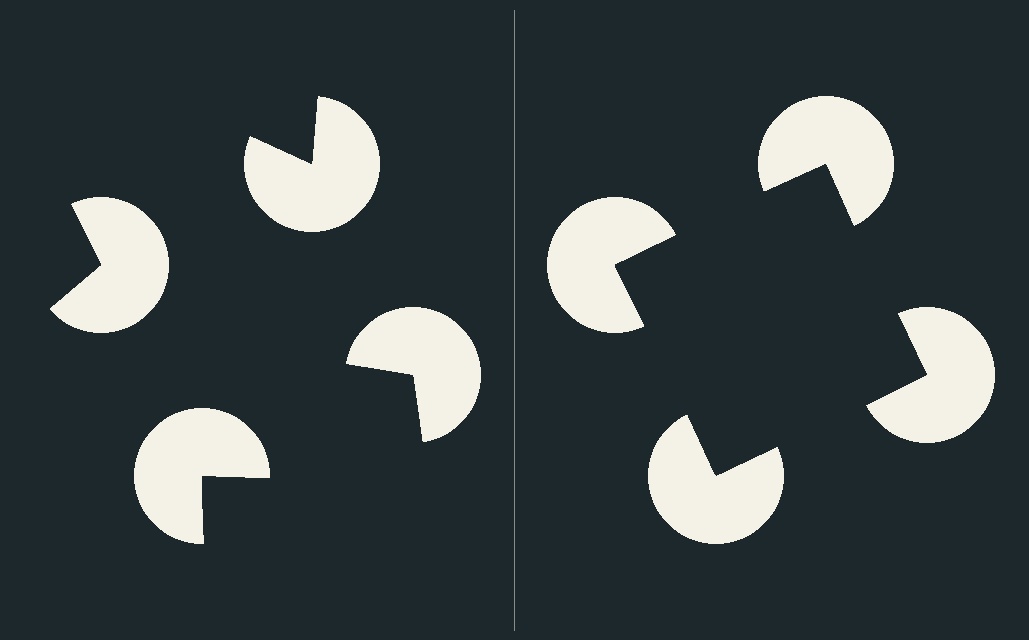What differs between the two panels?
The pac-man discs are positioned identically on both sides; only the wedge orientations differ. On the right they align to a square; on the left they are misaligned.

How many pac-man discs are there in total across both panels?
8 — 4 on each side.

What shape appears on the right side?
An illusory square.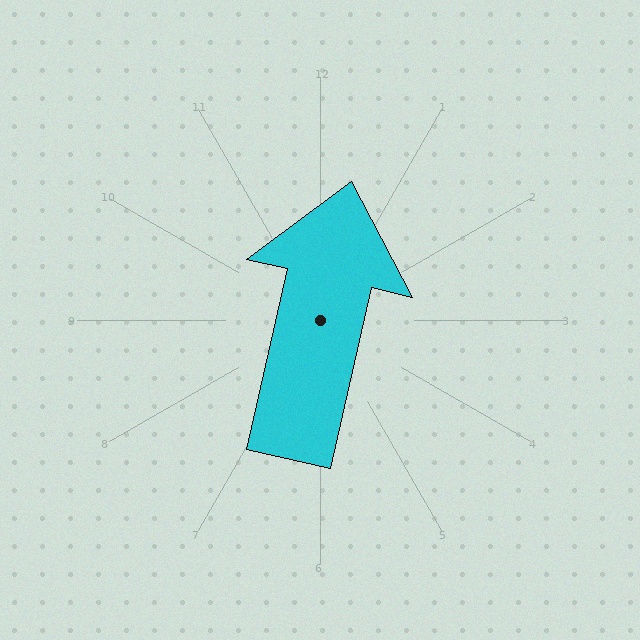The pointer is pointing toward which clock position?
Roughly 12 o'clock.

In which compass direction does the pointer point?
North.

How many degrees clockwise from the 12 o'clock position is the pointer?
Approximately 13 degrees.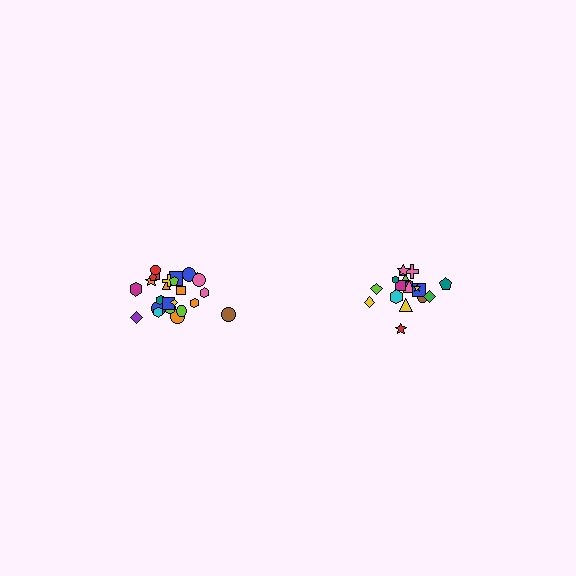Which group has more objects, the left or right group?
The left group.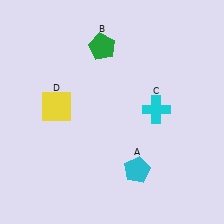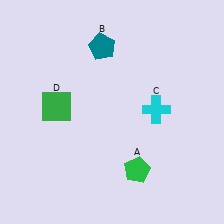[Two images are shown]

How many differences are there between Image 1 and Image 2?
There are 3 differences between the two images.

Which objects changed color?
A changed from cyan to green. B changed from green to teal. D changed from yellow to green.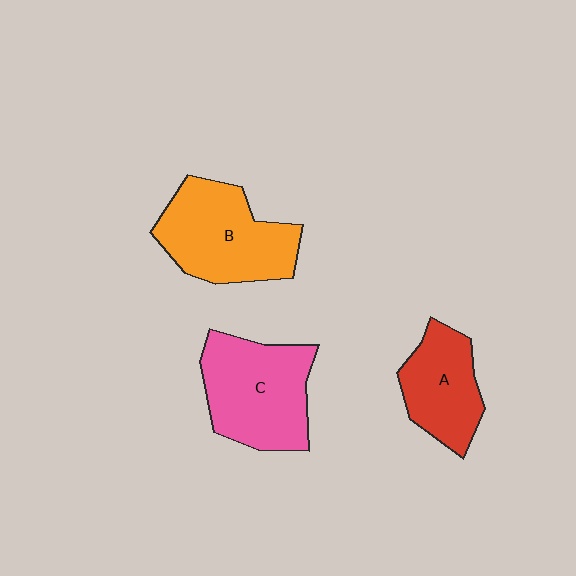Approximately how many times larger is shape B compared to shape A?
Approximately 1.4 times.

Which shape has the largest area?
Shape C (pink).